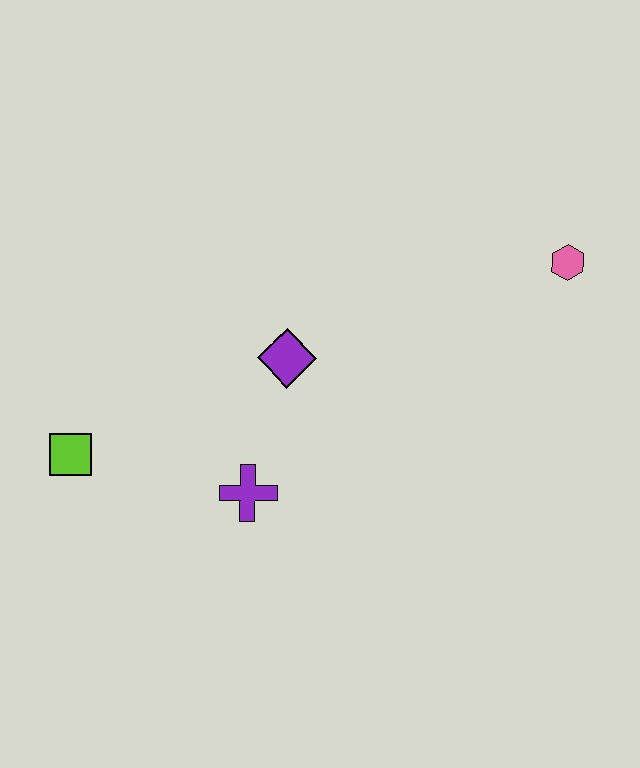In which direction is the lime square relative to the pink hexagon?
The lime square is to the left of the pink hexagon.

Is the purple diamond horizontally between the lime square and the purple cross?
No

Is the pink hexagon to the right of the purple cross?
Yes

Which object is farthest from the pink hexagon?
The lime square is farthest from the pink hexagon.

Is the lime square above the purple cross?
Yes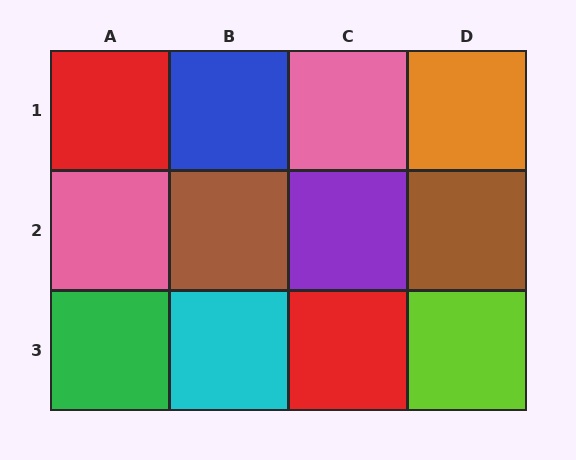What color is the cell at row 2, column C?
Purple.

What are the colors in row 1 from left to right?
Red, blue, pink, orange.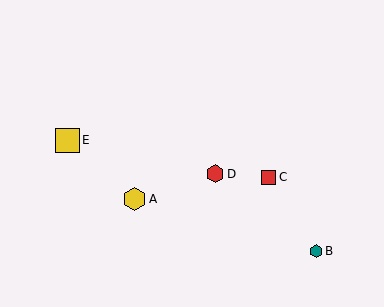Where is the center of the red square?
The center of the red square is at (268, 177).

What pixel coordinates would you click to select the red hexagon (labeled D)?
Click at (215, 174) to select the red hexagon D.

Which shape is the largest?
The yellow square (labeled E) is the largest.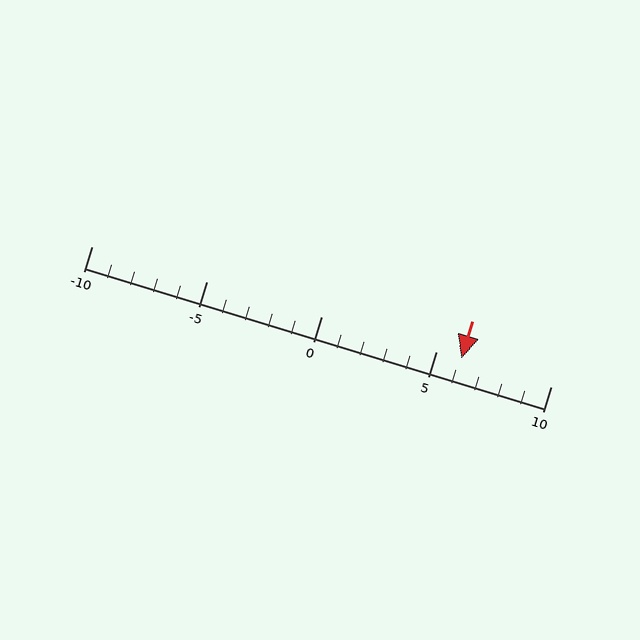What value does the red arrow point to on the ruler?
The red arrow points to approximately 6.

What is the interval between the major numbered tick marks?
The major tick marks are spaced 5 units apart.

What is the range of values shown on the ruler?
The ruler shows values from -10 to 10.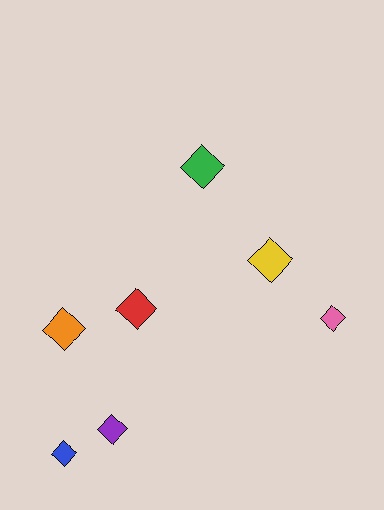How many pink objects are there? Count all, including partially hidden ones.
There is 1 pink object.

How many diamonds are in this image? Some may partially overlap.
There are 7 diamonds.